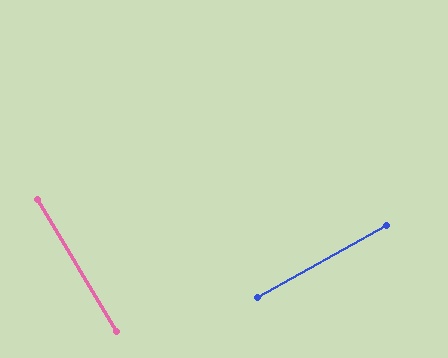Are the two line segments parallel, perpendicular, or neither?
Perpendicular — they meet at approximately 88°.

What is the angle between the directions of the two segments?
Approximately 88 degrees.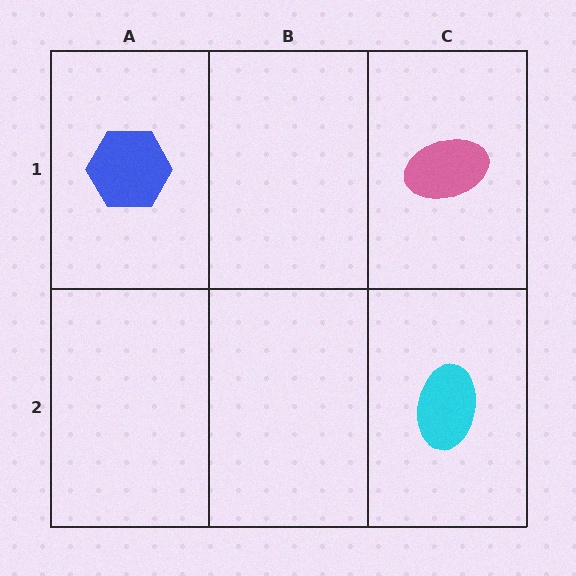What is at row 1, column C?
A pink ellipse.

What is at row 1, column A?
A blue hexagon.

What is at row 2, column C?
A cyan ellipse.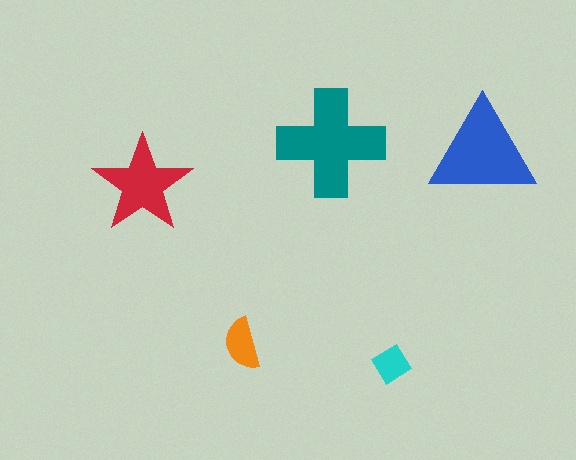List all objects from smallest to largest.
The cyan diamond, the orange semicircle, the red star, the blue triangle, the teal cross.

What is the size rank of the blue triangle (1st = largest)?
2nd.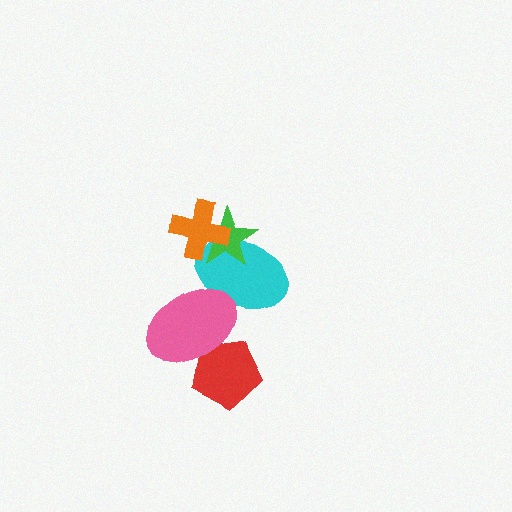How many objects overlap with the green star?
2 objects overlap with the green star.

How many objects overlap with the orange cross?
2 objects overlap with the orange cross.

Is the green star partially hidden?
Yes, it is partially covered by another shape.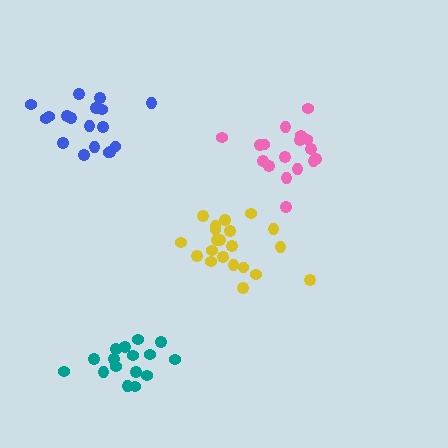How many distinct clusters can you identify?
There are 4 distinct clusters.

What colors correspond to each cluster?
The clusters are colored: pink, teal, blue, yellow.